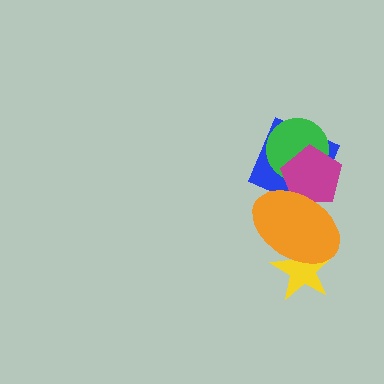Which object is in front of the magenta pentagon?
The orange ellipse is in front of the magenta pentagon.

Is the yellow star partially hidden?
Yes, it is partially covered by another shape.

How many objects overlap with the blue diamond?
3 objects overlap with the blue diamond.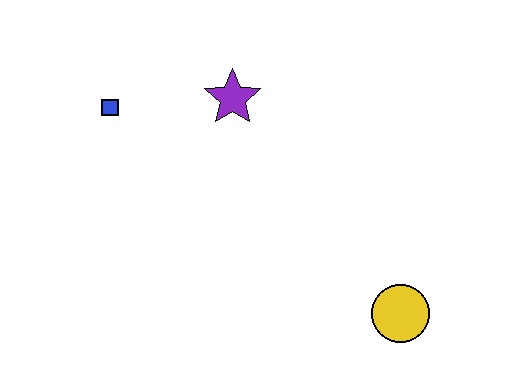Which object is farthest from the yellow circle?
The blue square is farthest from the yellow circle.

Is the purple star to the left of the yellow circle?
Yes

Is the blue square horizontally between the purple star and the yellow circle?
No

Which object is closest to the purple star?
The blue square is closest to the purple star.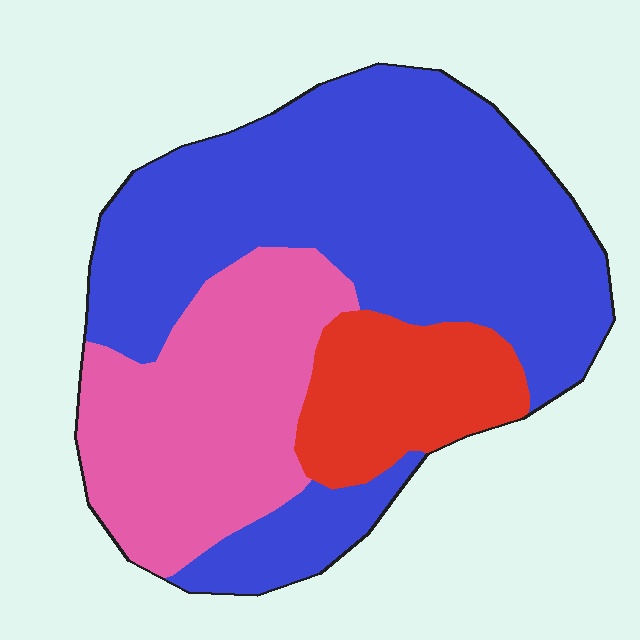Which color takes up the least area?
Red, at roughly 15%.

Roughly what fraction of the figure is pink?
Pink takes up between a quarter and a half of the figure.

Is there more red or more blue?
Blue.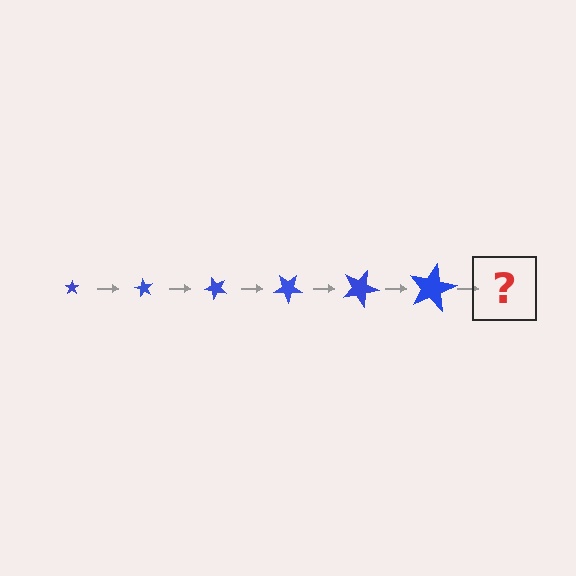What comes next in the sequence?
The next element should be a star, larger than the previous one and rotated 360 degrees from the start.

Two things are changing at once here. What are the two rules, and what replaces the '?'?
The two rules are that the star grows larger each step and it rotates 60 degrees each step. The '?' should be a star, larger than the previous one and rotated 360 degrees from the start.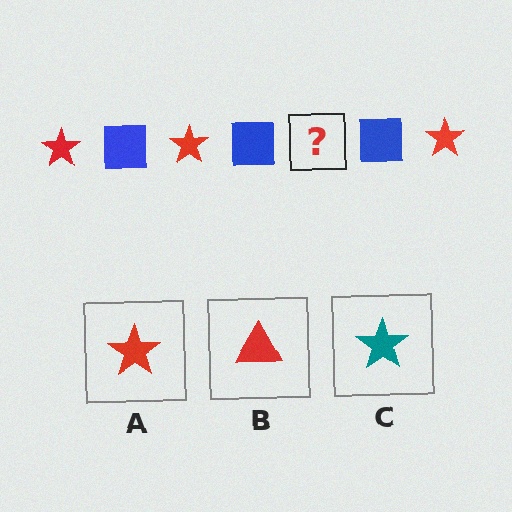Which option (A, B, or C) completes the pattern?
A.